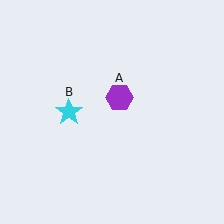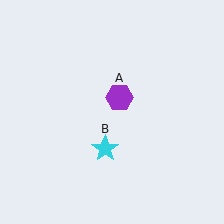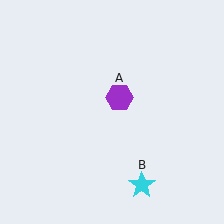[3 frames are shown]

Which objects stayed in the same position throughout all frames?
Purple hexagon (object A) remained stationary.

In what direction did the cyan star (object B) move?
The cyan star (object B) moved down and to the right.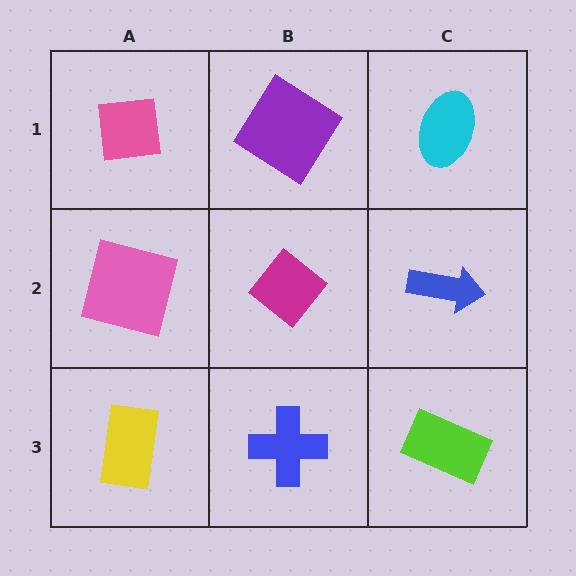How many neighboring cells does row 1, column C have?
2.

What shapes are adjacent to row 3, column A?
A pink square (row 2, column A), a blue cross (row 3, column B).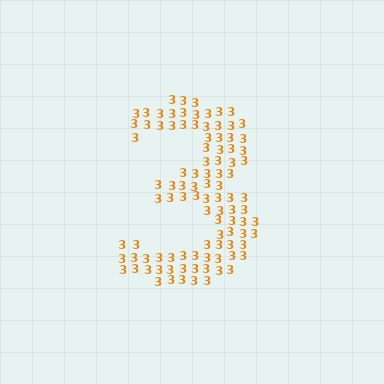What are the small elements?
The small elements are digit 3's.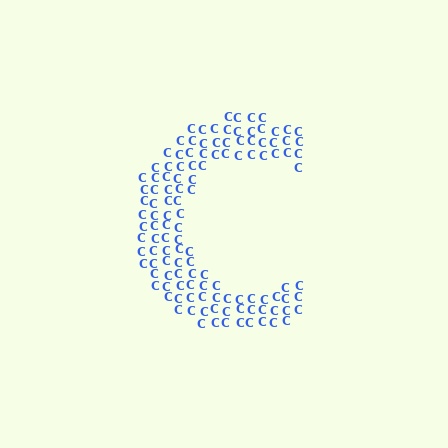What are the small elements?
The small elements are letter C's.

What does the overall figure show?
The overall figure shows the letter C.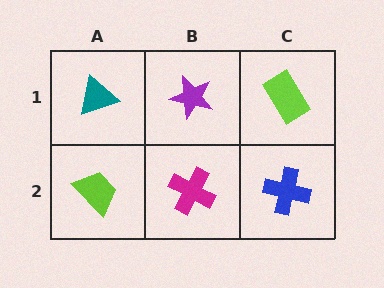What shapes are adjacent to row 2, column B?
A purple star (row 1, column B), a lime trapezoid (row 2, column A), a blue cross (row 2, column C).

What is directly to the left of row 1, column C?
A purple star.